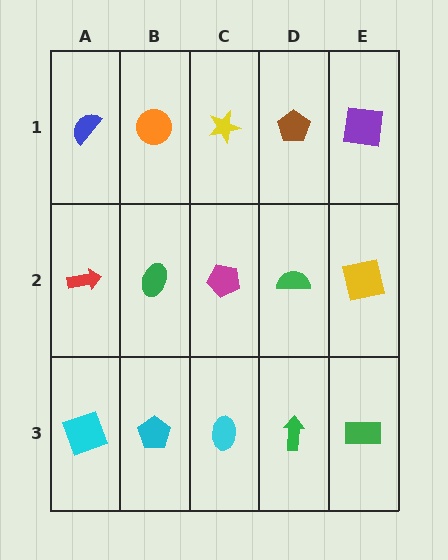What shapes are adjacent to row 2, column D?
A brown pentagon (row 1, column D), a green arrow (row 3, column D), a magenta pentagon (row 2, column C), a yellow square (row 2, column E).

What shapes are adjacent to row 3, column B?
A green ellipse (row 2, column B), a cyan square (row 3, column A), a cyan ellipse (row 3, column C).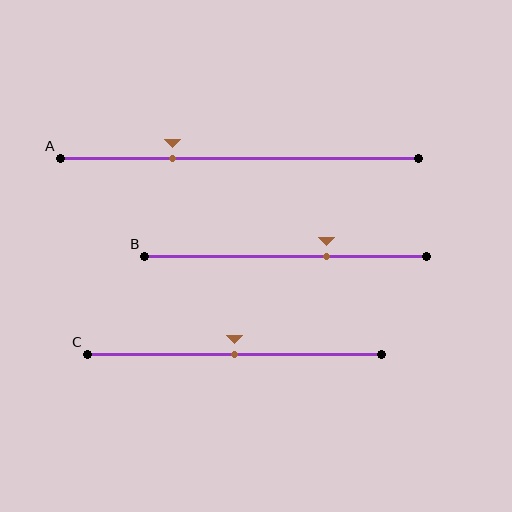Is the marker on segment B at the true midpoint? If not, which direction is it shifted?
No, the marker on segment B is shifted to the right by about 14% of the segment length.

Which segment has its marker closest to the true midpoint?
Segment C has its marker closest to the true midpoint.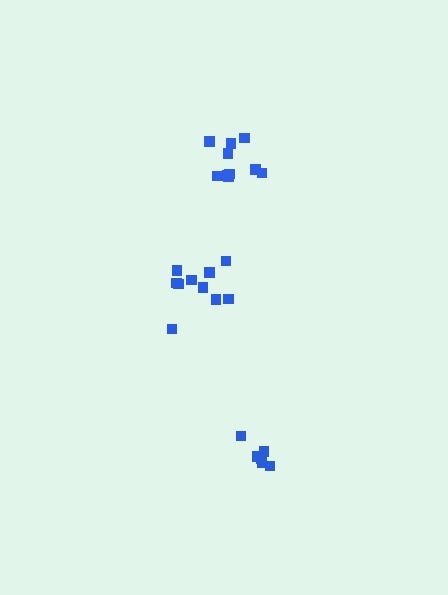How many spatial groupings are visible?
There are 3 spatial groupings.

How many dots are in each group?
Group 1: 10 dots, Group 2: 10 dots, Group 3: 6 dots (26 total).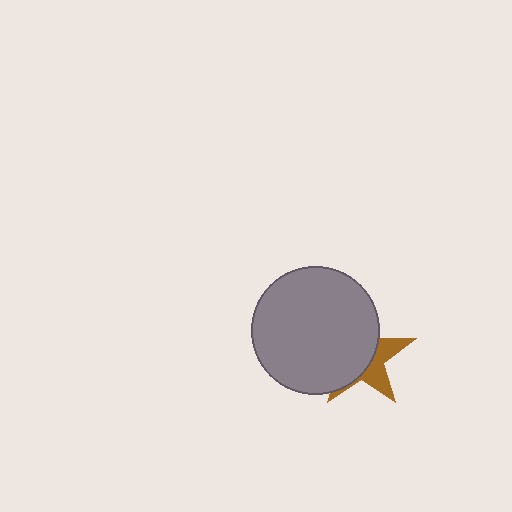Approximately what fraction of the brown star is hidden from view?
Roughly 64% of the brown star is hidden behind the gray circle.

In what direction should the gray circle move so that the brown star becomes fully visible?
The gray circle should move left. That is the shortest direction to clear the overlap and leave the brown star fully visible.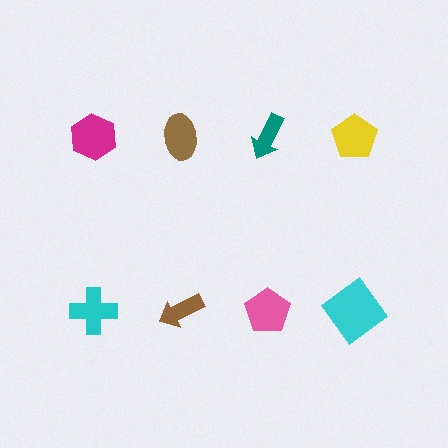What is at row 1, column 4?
A yellow pentagon.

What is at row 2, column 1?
A cyan cross.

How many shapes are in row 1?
4 shapes.